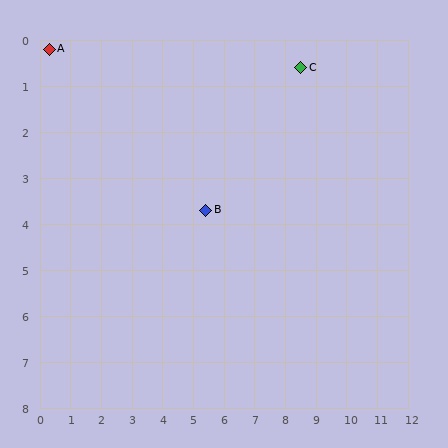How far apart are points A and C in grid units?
Points A and C are about 8.2 grid units apart.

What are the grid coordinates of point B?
Point B is at approximately (5.4, 3.7).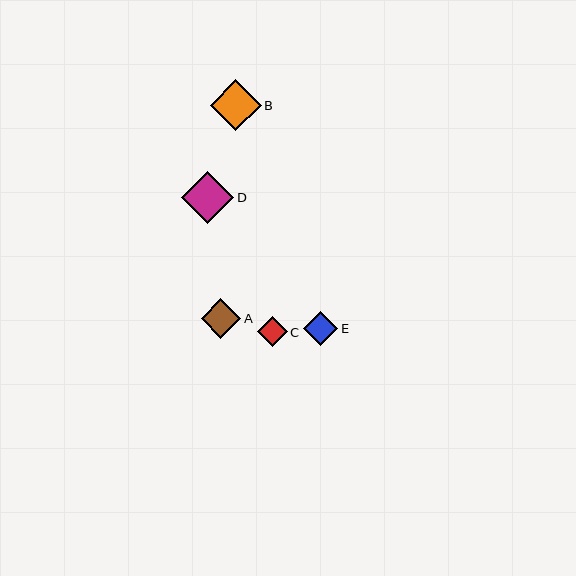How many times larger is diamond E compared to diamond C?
Diamond E is approximately 1.1 times the size of diamond C.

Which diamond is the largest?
Diamond D is the largest with a size of approximately 52 pixels.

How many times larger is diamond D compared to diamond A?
Diamond D is approximately 1.3 times the size of diamond A.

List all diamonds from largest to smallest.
From largest to smallest: D, B, A, E, C.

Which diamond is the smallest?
Diamond C is the smallest with a size of approximately 30 pixels.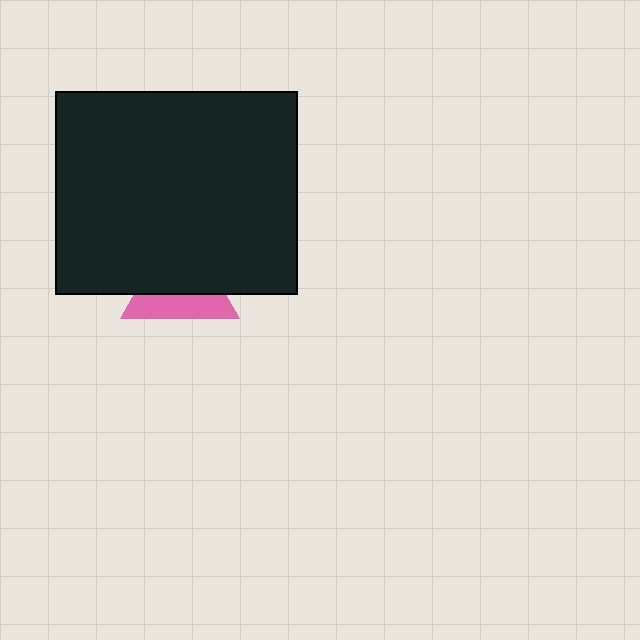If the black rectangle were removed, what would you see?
You would see the complete pink triangle.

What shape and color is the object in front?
The object in front is a black rectangle.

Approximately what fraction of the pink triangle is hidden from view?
Roughly 59% of the pink triangle is hidden behind the black rectangle.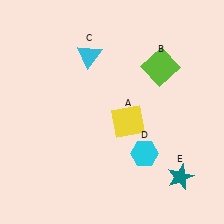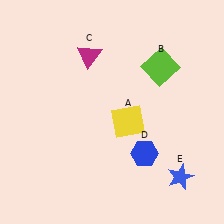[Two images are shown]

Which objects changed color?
C changed from cyan to magenta. D changed from cyan to blue. E changed from teal to blue.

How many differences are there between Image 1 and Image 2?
There are 3 differences between the two images.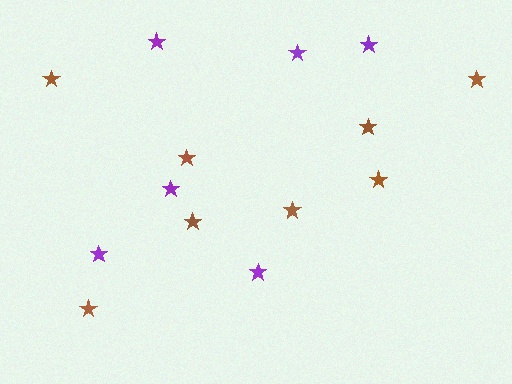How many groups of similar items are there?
There are 2 groups: one group of brown stars (8) and one group of purple stars (6).